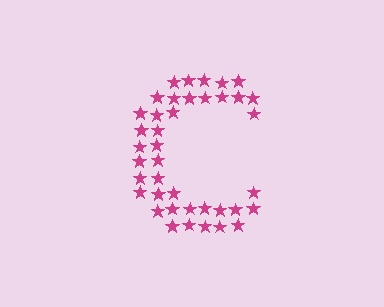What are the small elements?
The small elements are stars.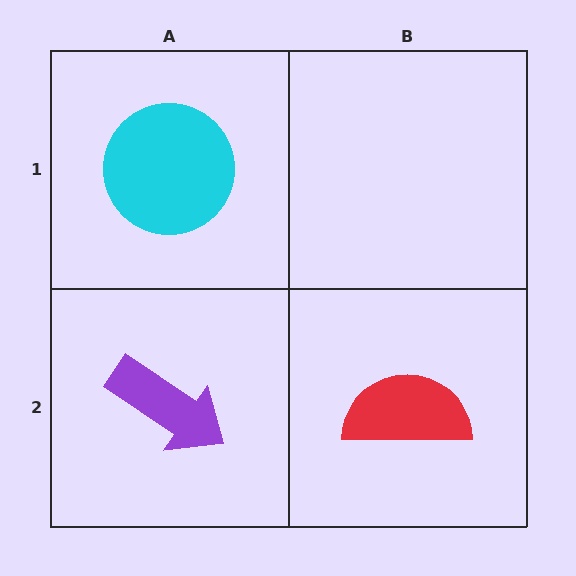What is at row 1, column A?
A cyan circle.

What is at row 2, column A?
A purple arrow.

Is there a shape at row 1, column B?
No, that cell is empty.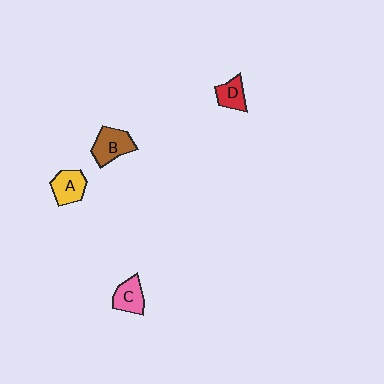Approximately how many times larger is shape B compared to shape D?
Approximately 1.5 times.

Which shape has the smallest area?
Shape D (red).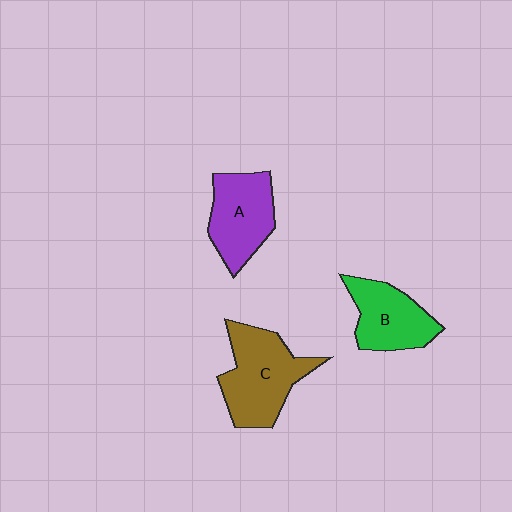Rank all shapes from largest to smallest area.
From largest to smallest: C (brown), A (purple), B (green).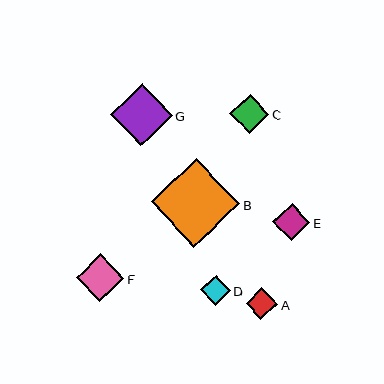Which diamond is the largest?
Diamond B is the largest with a size of approximately 88 pixels.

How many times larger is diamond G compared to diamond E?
Diamond G is approximately 1.7 times the size of diamond E.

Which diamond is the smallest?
Diamond D is the smallest with a size of approximately 30 pixels.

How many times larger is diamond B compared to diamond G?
Diamond B is approximately 1.4 times the size of diamond G.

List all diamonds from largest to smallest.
From largest to smallest: B, G, F, C, E, A, D.